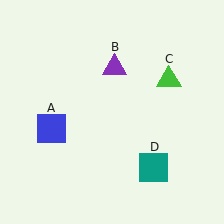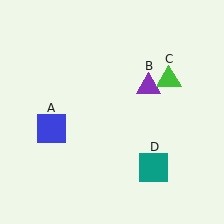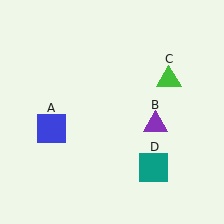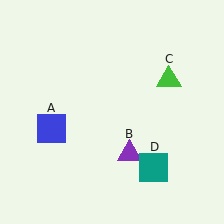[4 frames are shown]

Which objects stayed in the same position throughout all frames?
Blue square (object A) and green triangle (object C) and teal square (object D) remained stationary.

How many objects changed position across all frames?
1 object changed position: purple triangle (object B).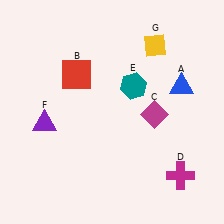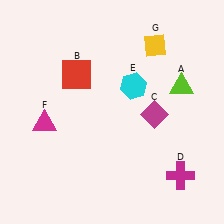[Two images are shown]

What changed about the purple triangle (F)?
In Image 1, F is purple. In Image 2, it changed to magenta.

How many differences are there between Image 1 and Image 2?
There are 3 differences between the two images.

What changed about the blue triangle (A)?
In Image 1, A is blue. In Image 2, it changed to lime.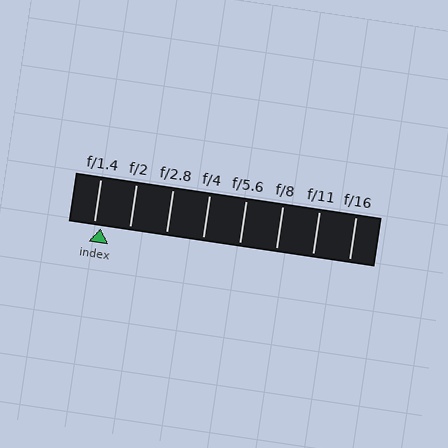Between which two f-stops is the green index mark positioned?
The index mark is between f/1.4 and f/2.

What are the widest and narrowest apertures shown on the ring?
The widest aperture shown is f/1.4 and the narrowest is f/16.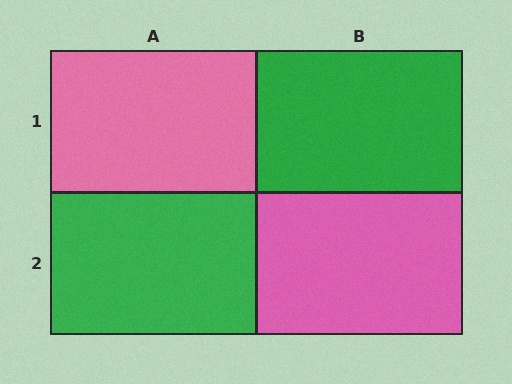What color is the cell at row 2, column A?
Green.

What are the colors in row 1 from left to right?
Pink, green.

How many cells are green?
2 cells are green.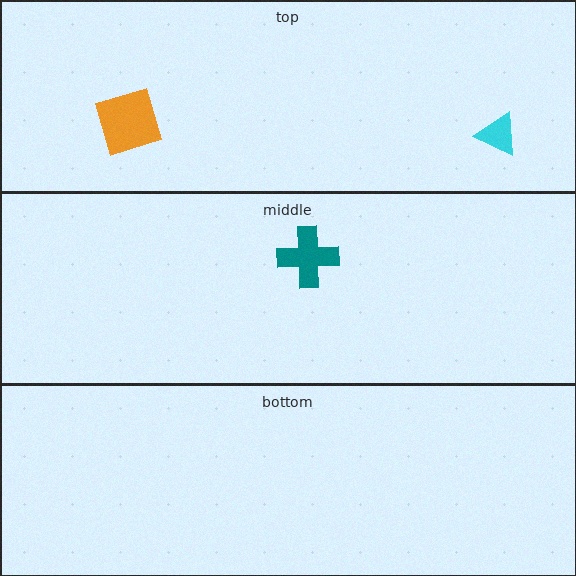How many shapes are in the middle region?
1.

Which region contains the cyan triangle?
The top region.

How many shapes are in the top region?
2.